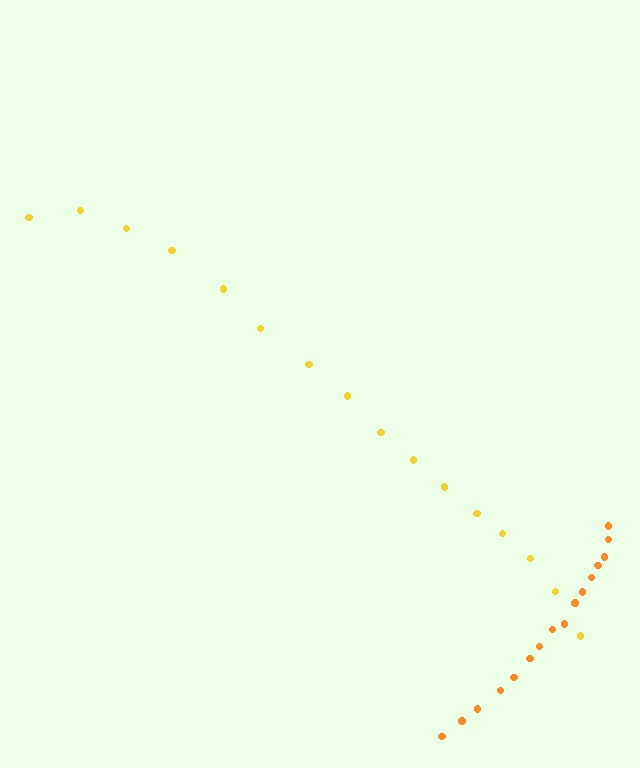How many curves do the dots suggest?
There are 2 distinct paths.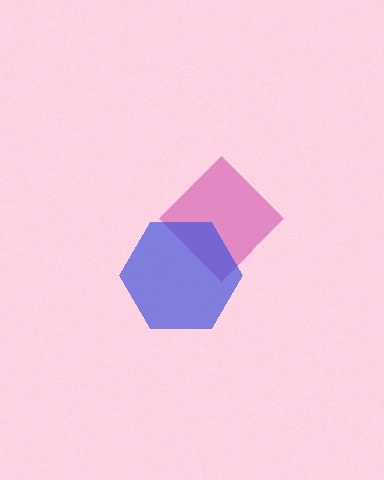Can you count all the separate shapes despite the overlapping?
Yes, there are 2 separate shapes.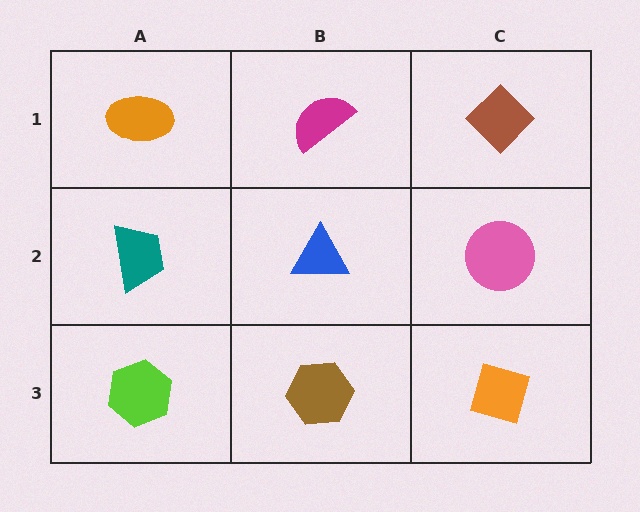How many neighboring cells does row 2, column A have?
3.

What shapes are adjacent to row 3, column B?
A blue triangle (row 2, column B), a lime hexagon (row 3, column A), an orange diamond (row 3, column C).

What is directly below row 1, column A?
A teal trapezoid.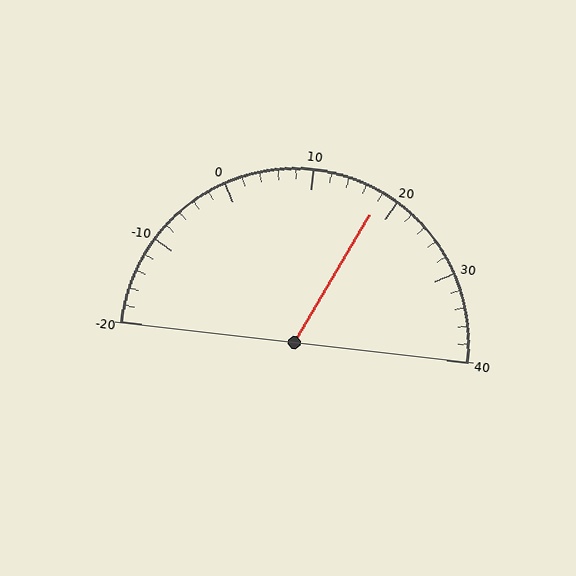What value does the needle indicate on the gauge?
The needle indicates approximately 18.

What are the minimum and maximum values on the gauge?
The gauge ranges from -20 to 40.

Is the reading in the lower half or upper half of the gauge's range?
The reading is in the upper half of the range (-20 to 40).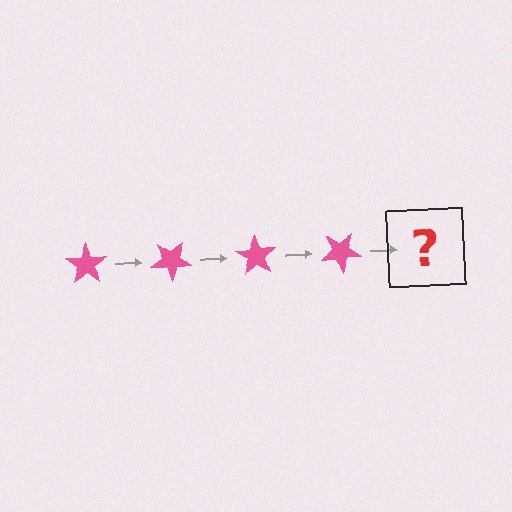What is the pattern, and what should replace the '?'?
The pattern is that the star rotates 35 degrees each step. The '?' should be a pink star rotated 140 degrees.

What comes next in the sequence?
The next element should be a pink star rotated 140 degrees.